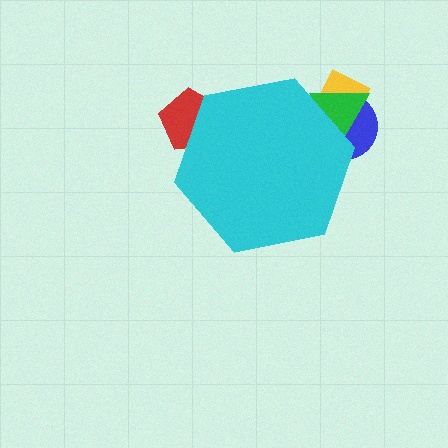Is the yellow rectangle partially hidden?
Yes, the yellow rectangle is partially hidden behind the cyan hexagon.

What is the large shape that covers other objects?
A cyan hexagon.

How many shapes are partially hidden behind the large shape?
4 shapes are partially hidden.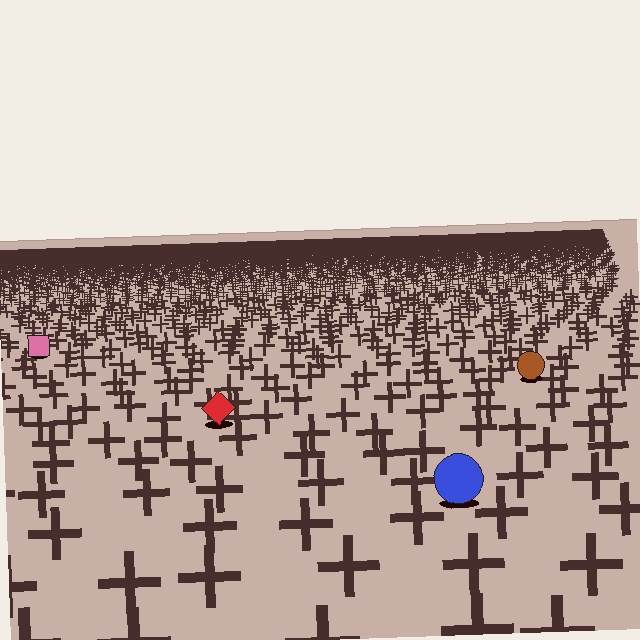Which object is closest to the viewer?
The blue circle is closest. The texture marks near it are larger and more spread out.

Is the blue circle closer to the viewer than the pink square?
Yes. The blue circle is closer — you can tell from the texture gradient: the ground texture is coarser near it.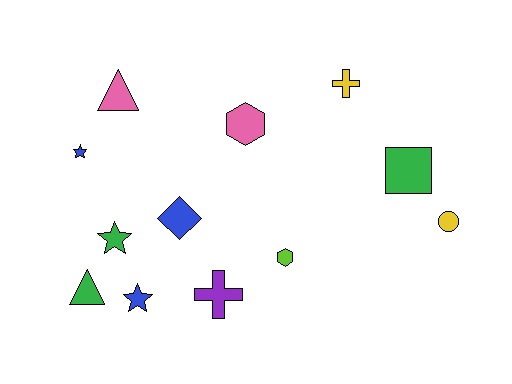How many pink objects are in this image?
There are 2 pink objects.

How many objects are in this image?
There are 12 objects.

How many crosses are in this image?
There are 2 crosses.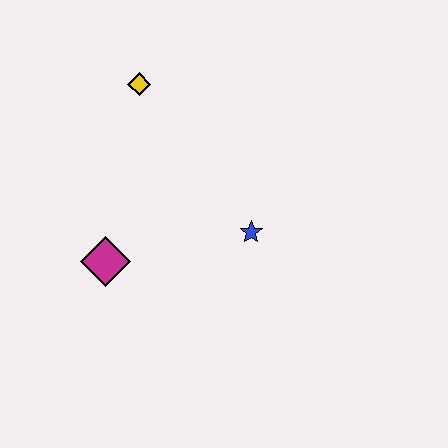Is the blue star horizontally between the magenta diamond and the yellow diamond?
No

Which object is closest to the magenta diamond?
The blue star is closest to the magenta diamond.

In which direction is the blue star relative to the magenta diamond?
The blue star is to the right of the magenta diamond.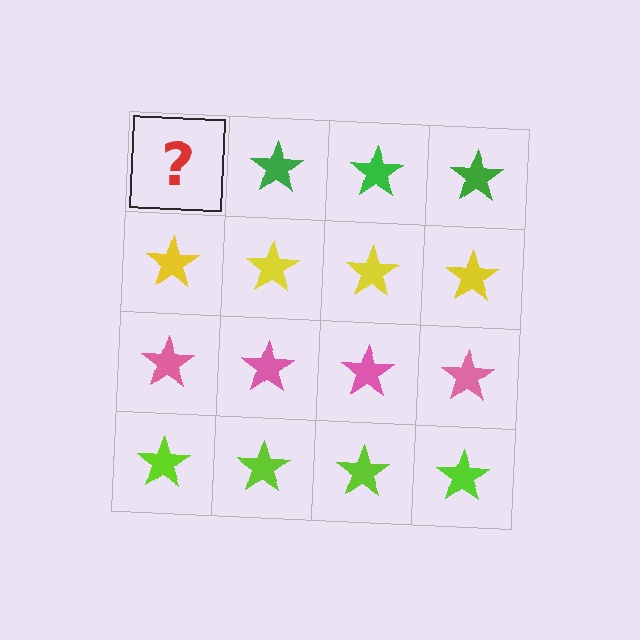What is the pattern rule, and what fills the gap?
The rule is that each row has a consistent color. The gap should be filled with a green star.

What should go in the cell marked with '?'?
The missing cell should contain a green star.